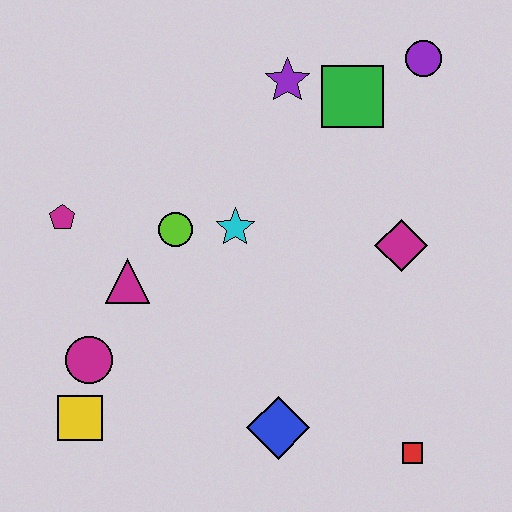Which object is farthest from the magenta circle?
The purple circle is farthest from the magenta circle.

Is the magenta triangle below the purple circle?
Yes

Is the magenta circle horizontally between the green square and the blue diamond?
No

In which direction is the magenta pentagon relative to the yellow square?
The magenta pentagon is above the yellow square.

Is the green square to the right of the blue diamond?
Yes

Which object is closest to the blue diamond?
The red square is closest to the blue diamond.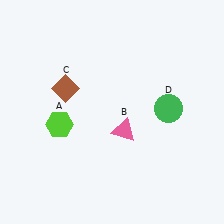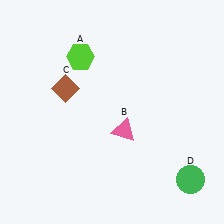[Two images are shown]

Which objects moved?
The objects that moved are: the lime hexagon (A), the green circle (D).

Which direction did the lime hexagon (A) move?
The lime hexagon (A) moved up.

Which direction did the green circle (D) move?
The green circle (D) moved down.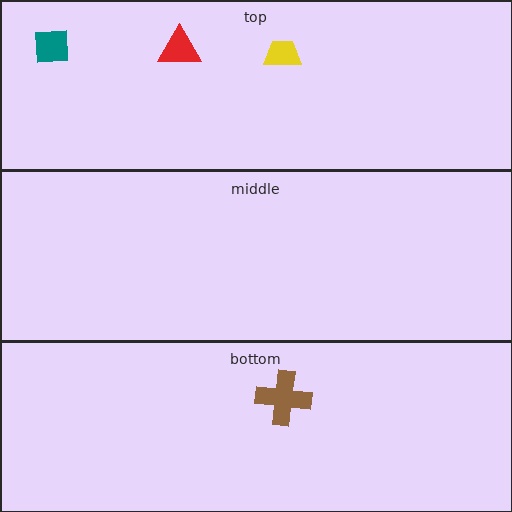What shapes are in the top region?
The red triangle, the yellow trapezoid, the teal square.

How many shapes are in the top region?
3.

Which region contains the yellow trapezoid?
The top region.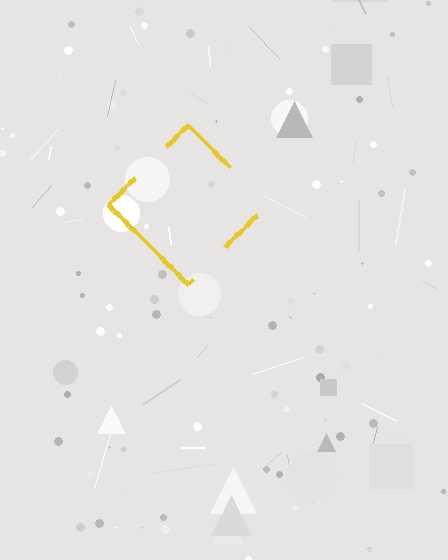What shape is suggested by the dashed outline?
The dashed outline suggests a diamond.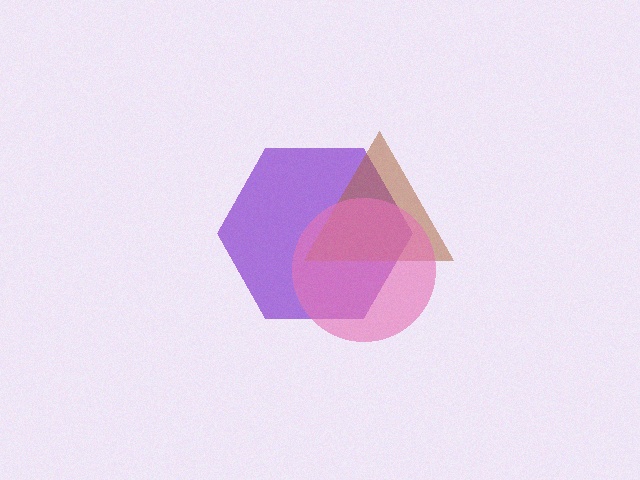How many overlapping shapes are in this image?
There are 3 overlapping shapes in the image.